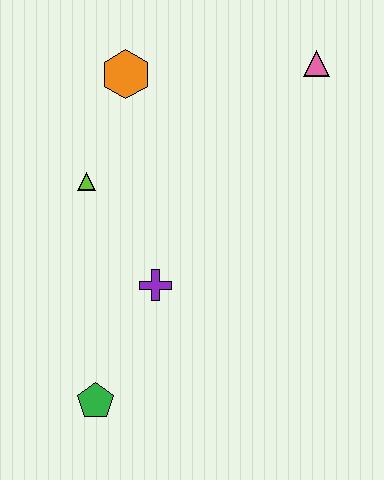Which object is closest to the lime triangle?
The orange hexagon is closest to the lime triangle.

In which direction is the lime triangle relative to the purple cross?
The lime triangle is above the purple cross.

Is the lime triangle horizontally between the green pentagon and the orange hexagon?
No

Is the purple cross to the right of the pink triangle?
No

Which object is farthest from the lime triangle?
The pink triangle is farthest from the lime triangle.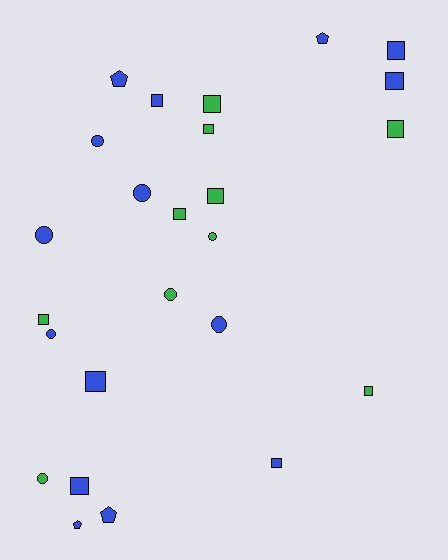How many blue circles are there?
There are 5 blue circles.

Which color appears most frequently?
Blue, with 15 objects.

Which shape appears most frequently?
Square, with 13 objects.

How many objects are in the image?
There are 25 objects.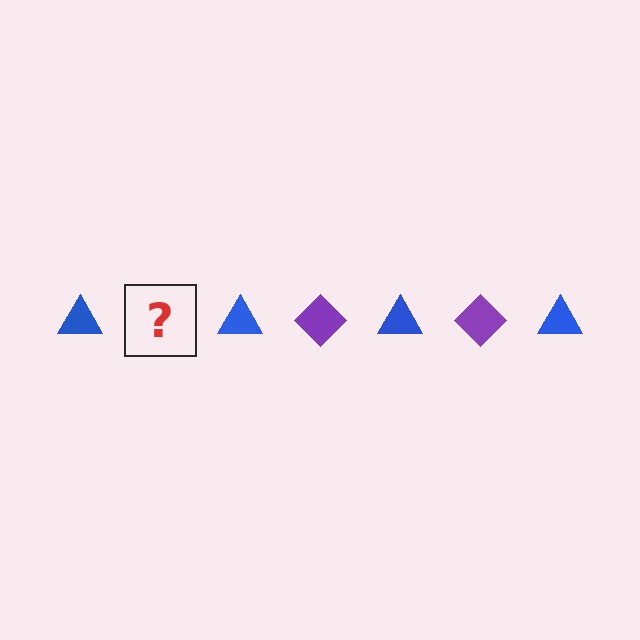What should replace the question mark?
The question mark should be replaced with a purple diamond.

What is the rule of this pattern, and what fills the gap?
The rule is that the pattern alternates between blue triangle and purple diamond. The gap should be filled with a purple diamond.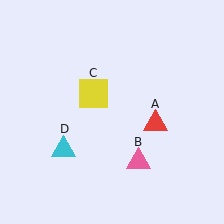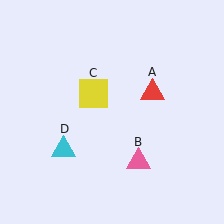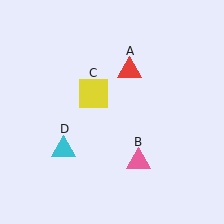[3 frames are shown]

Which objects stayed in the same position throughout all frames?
Pink triangle (object B) and yellow square (object C) and cyan triangle (object D) remained stationary.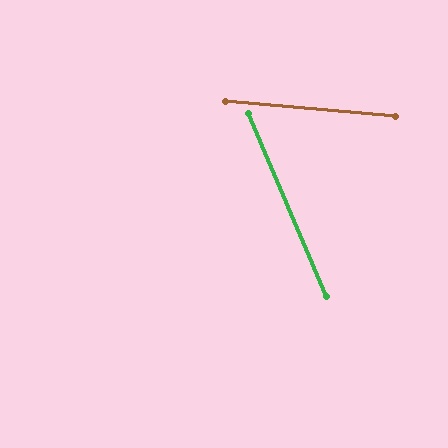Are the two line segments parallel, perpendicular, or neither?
Neither parallel nor perpendicular — they differ by about 62°.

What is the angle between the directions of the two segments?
Approximately 62 degrees.